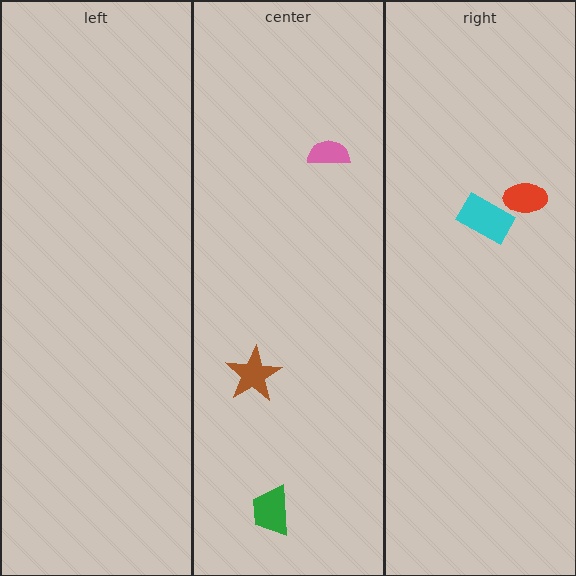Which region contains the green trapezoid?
The center region.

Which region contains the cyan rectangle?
The right region.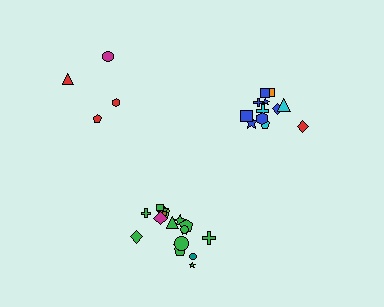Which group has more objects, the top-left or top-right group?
The top-right group.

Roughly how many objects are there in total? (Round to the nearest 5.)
Roughly 35 objects in total.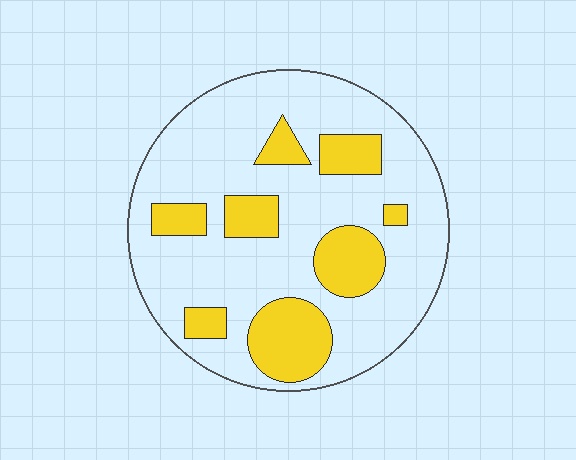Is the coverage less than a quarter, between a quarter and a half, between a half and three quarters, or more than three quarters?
Less than a quarter.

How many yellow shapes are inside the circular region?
8.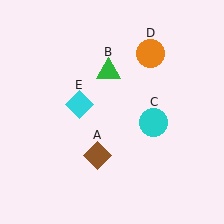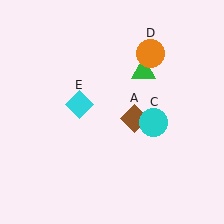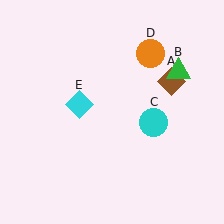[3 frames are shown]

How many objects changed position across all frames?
2 objects changed position: brown diamond (object A), green triangle (object B).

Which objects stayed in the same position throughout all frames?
Cyan circle (object C) and orange circle (object D) and cyan diamond (object E) remained stationary.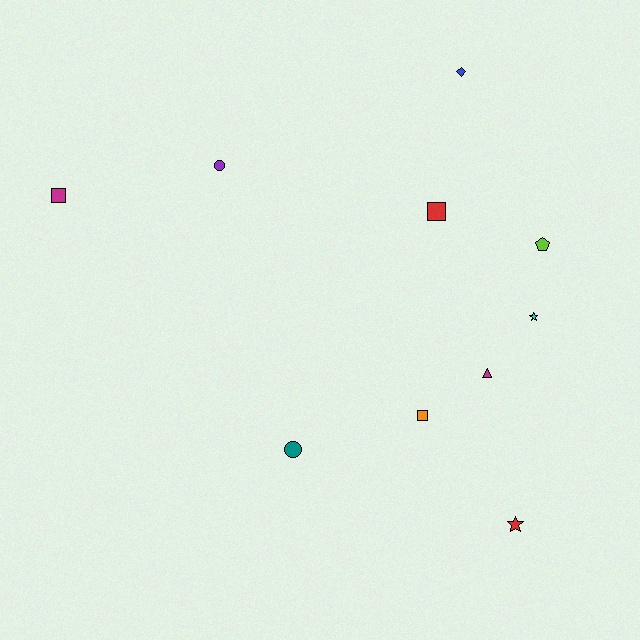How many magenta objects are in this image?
There are 2 magenta objects.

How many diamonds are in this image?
There is 1 diamond.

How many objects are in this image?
There are 10 objects.